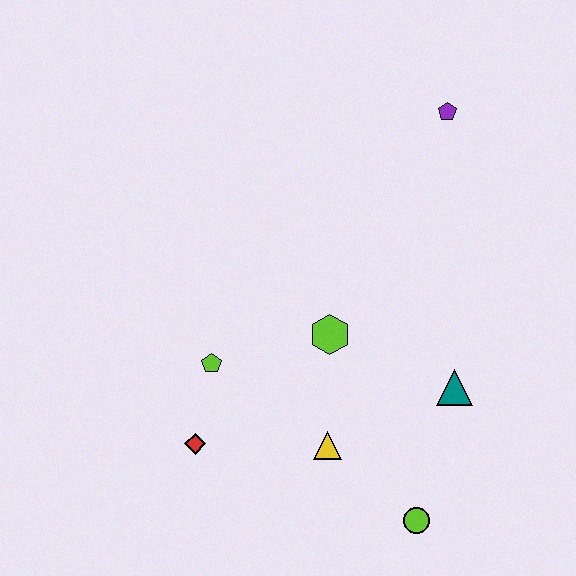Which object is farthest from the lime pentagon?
The purple pentagon is farthest from the lime pentagon.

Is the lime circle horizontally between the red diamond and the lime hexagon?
No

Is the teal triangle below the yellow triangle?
No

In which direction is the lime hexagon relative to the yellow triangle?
The lime hexagon is above the yellow triangle.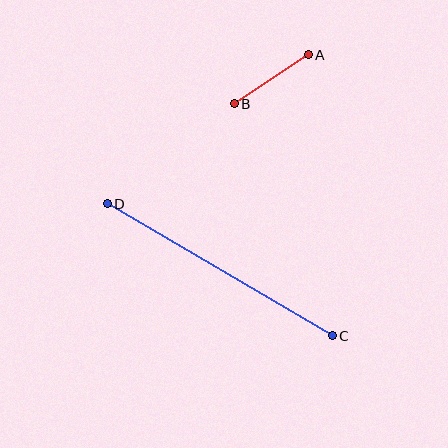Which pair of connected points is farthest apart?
Points C and D are farthest apart.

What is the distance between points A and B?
The distance is approximately 89 pixels.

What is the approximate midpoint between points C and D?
The midpoint is at approximately (220, 270) pixels.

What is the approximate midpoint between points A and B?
The midpoint is at approximately (271, 79) pixels.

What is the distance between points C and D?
The distance is approximately 261 pixels.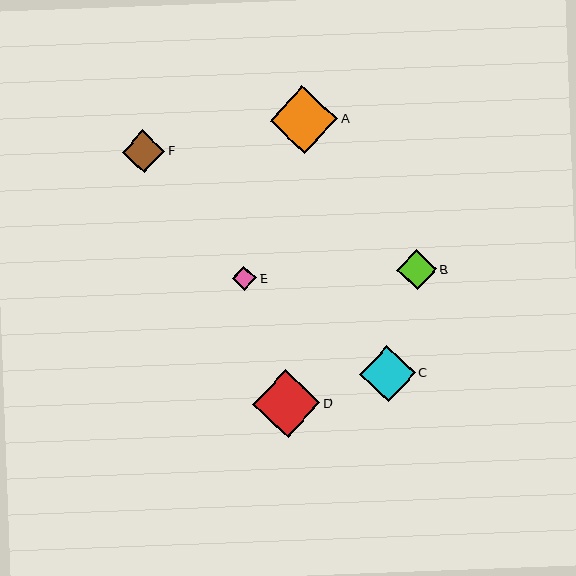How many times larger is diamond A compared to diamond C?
Diamond A is approximately 1.2 times the size of diamond C.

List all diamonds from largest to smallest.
From largest to smallest: A, D, C, F, B, E.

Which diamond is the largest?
Diamond A is the largest with a size of approximately 68 pixels.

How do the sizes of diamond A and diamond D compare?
Diamond A and diamond D are approximately the same size.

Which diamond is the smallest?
Diamond E is the smallest with a size of approximately 24 pixels.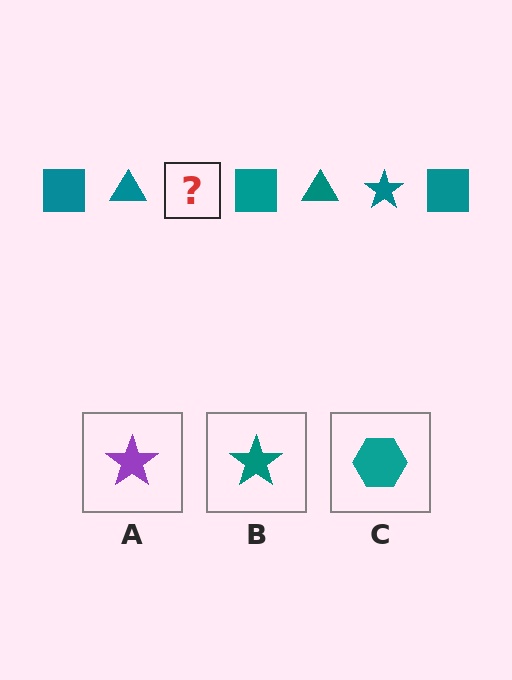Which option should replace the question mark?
Option B.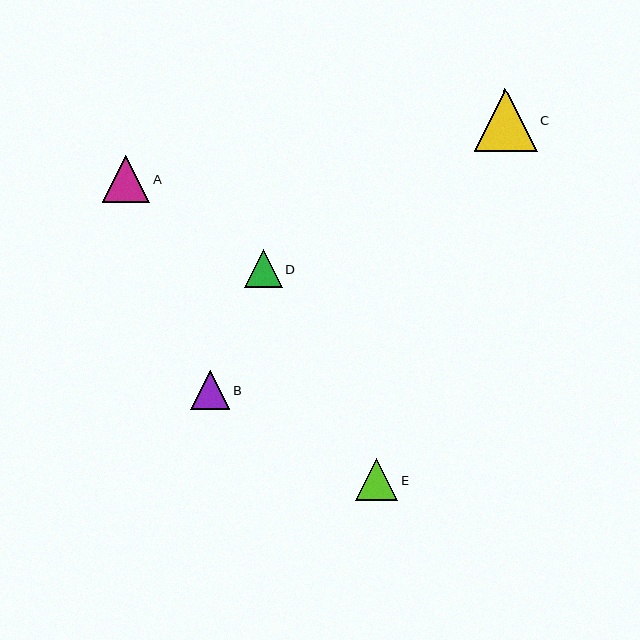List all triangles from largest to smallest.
From largest to smallest: C, A, E, B, D.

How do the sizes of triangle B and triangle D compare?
Triangle B and triangle D are approximately the same size.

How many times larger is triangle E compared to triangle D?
Triangle E is approximately 1.1 times the size of triangle D.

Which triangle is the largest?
Triangle C is the largest with a size of approximately 63 pixels.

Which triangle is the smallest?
Triangle D is the smallest with a size of approximately 38 pixels.